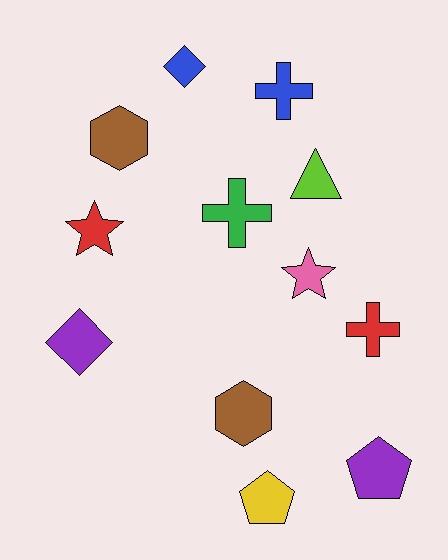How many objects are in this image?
There are 12 objects.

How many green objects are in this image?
There is 1 green object.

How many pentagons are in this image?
There are 2 pentagons.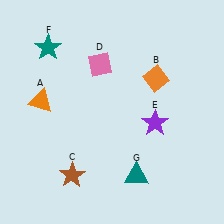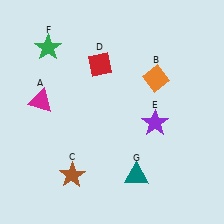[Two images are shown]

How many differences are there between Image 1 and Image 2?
There are 3 differences between the two images.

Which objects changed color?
A changed from orange to magenta. D changed from pink to red. F changed from teal to green.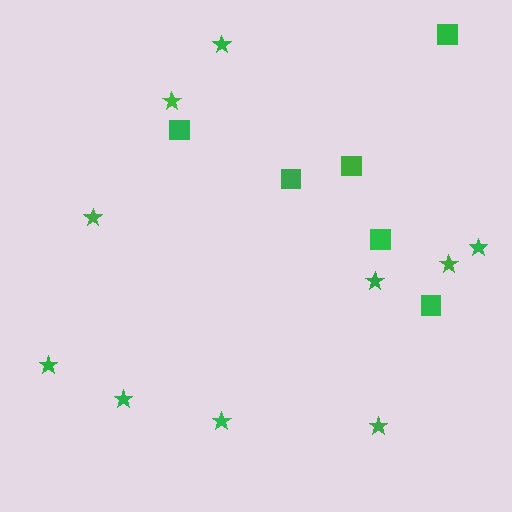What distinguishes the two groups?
There are 2 groups: one group of squares (6) and one group of stars (10).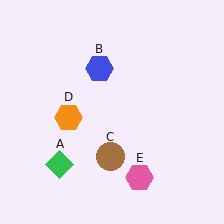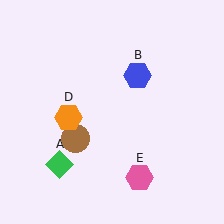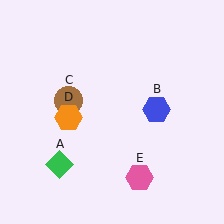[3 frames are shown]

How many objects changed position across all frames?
2 objects changed position: blue hexagon (object B), brown circle (object C).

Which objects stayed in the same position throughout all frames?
Green diamond (object A) and orange hexagon (object D) and pink hexagon (object E) remained stationary.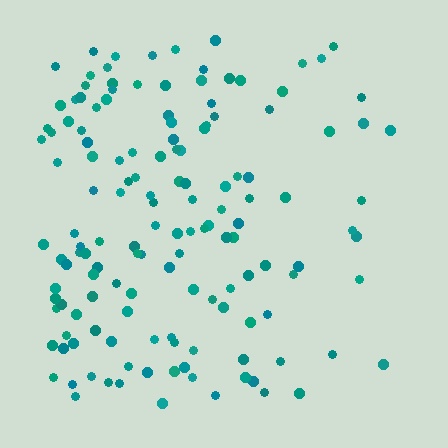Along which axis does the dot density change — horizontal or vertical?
Horizontal.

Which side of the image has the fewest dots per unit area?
The right.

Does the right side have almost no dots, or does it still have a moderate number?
Still a moderate number, just noticeably fewer than the left.